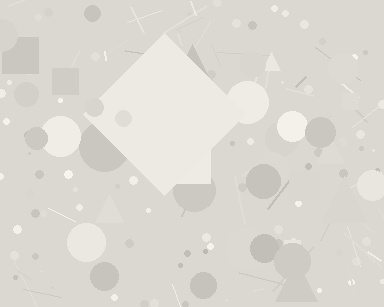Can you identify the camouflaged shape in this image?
The camouflaged shape is a diamond.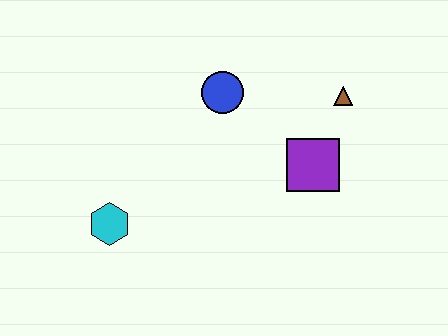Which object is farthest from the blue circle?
The cyan hexagon is farthest from the blue circle.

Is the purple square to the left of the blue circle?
No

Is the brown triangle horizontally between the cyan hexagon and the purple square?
No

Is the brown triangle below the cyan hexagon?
No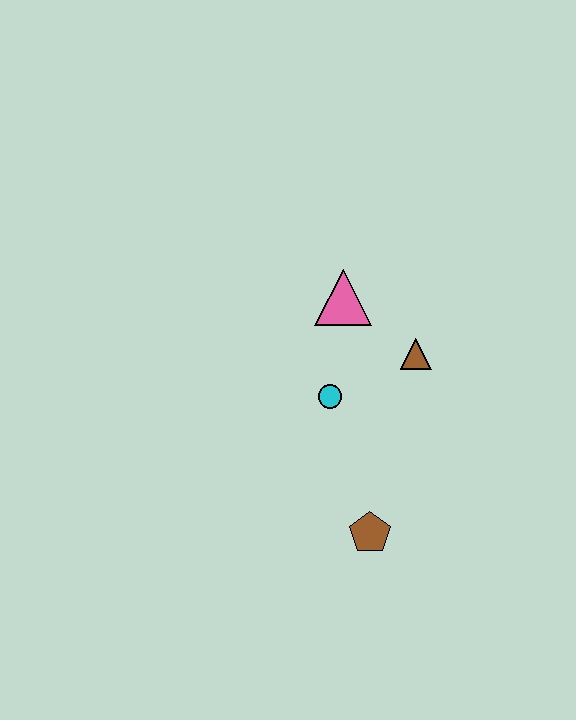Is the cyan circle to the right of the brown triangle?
No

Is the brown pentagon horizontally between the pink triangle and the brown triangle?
Yes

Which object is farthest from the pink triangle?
The brown pentagon is farthest from the pink triangle.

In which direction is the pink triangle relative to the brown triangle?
The pink triangle is to the left of the brown triangle.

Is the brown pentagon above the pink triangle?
No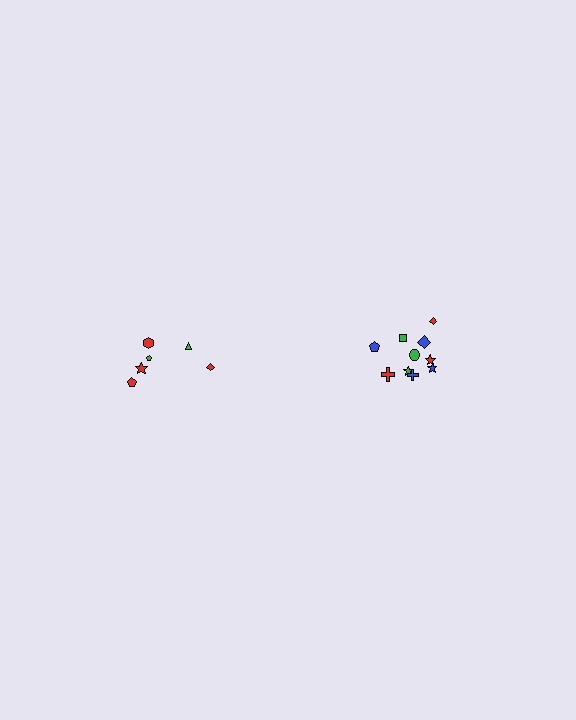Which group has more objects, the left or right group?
The right group.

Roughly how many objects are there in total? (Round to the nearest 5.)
Roughly 15 objects in total.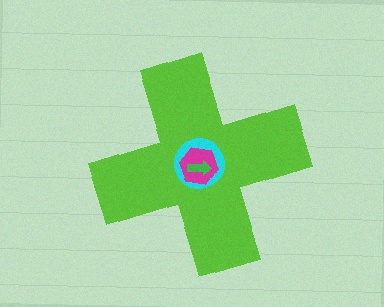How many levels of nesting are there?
4.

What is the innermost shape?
The green arrow.